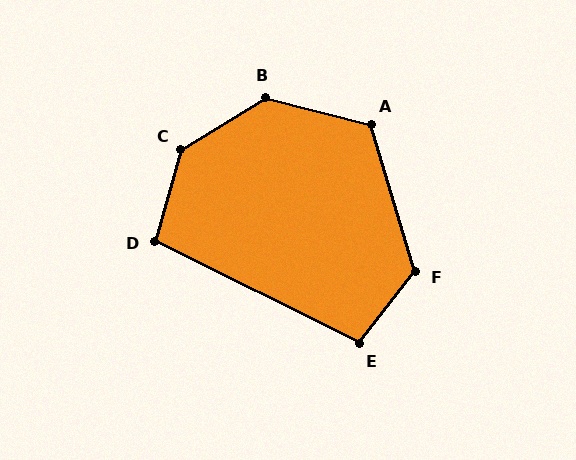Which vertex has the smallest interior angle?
D, at approximately 100 degrees.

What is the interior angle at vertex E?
Approximately 102 degrees (obtuse).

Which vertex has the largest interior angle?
C, at approximately 137 degrees.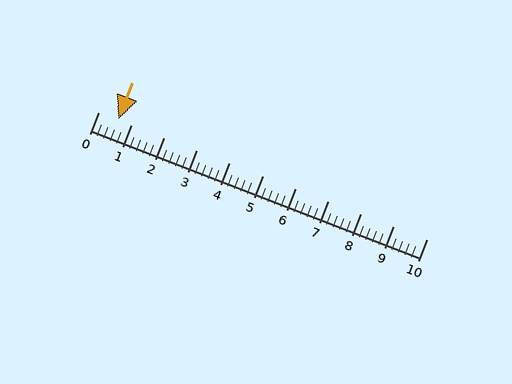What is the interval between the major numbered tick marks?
The major tick marks are spaced 1 units apart.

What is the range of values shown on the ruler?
The ruler shows values from 0 to 10.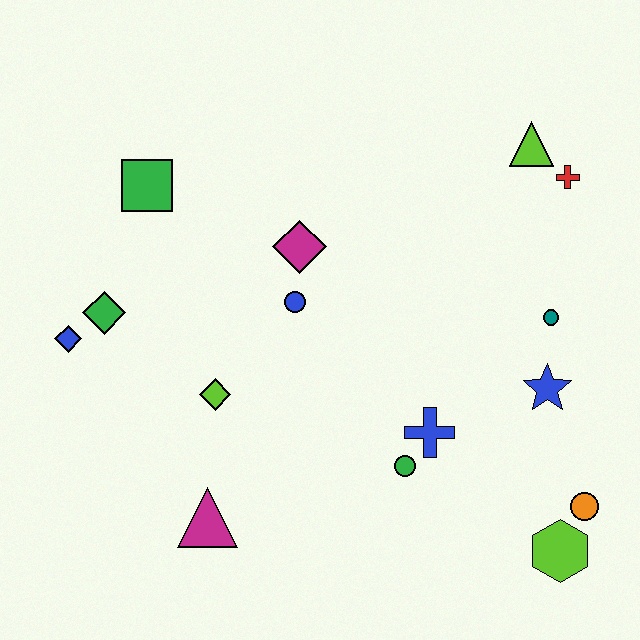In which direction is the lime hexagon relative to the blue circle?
The lime hexagon is to the right of the blue circle.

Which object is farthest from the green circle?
The green square is farthest from the green circle.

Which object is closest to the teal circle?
The blue star is closest to the teal circle.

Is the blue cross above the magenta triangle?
Yes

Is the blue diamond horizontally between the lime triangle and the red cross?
No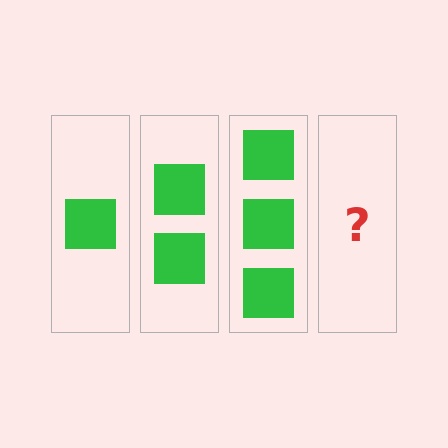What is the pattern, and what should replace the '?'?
The pattern is that each step adds one more square. The '?' should be 4 squares.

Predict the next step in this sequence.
The next step is 4 squares.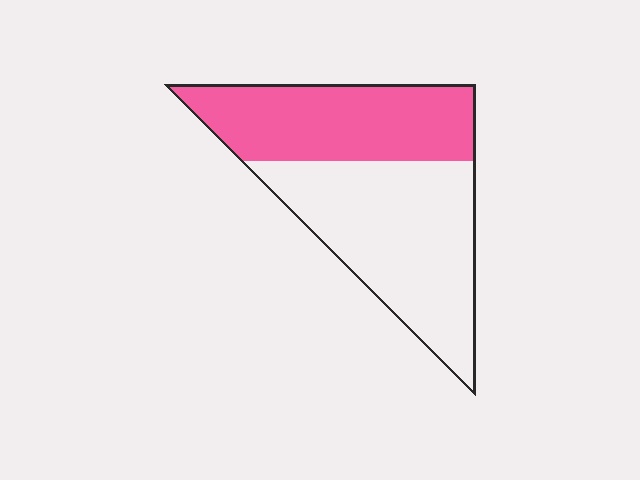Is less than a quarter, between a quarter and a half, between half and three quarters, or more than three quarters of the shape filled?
Between a quarter and a half.